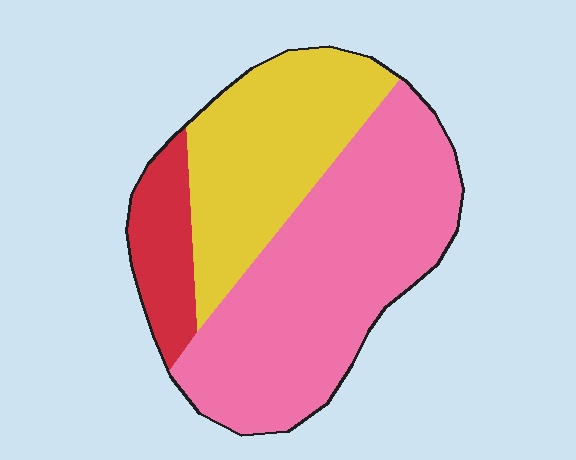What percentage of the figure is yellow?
Yellow takes up about one third (1/3) of the figure.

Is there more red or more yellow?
Yellow.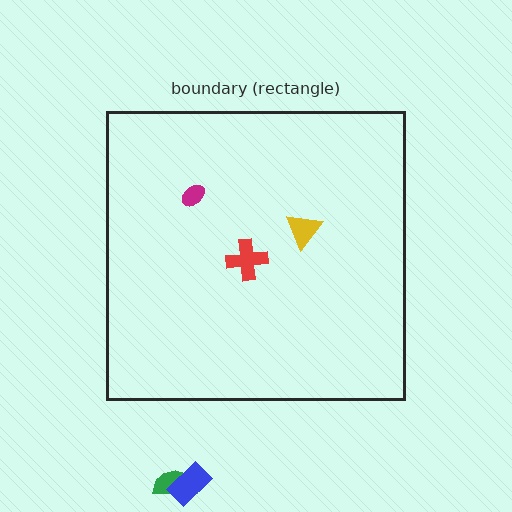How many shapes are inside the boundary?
3 inside, 2 outside.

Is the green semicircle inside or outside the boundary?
Outside.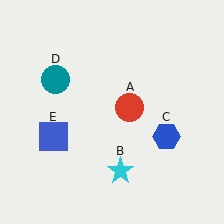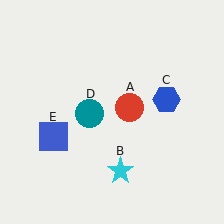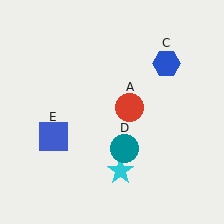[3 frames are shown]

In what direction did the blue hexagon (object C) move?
The blue hexagon (object C) moved up.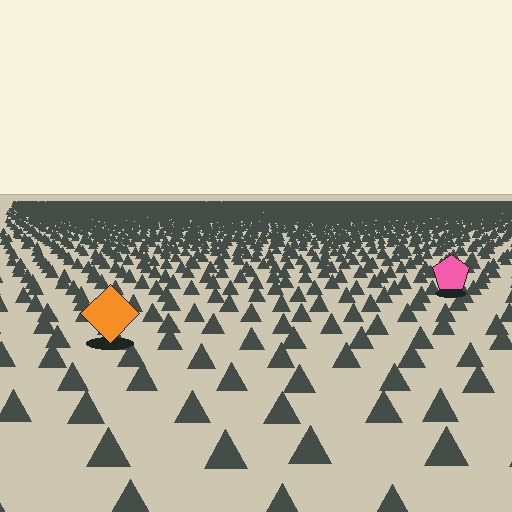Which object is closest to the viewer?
The orange diamond is closest. The texture marks near it are larger and more spread out.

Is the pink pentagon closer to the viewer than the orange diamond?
No. The orange diamond is closer — you can tell from the texture gradient: the ground texture is coarser near it.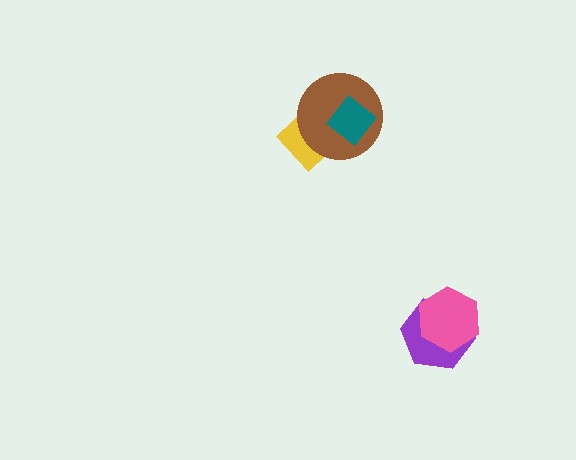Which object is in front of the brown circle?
The teal diamond is in front of the brown circle.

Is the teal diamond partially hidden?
No, no other shape covers it.